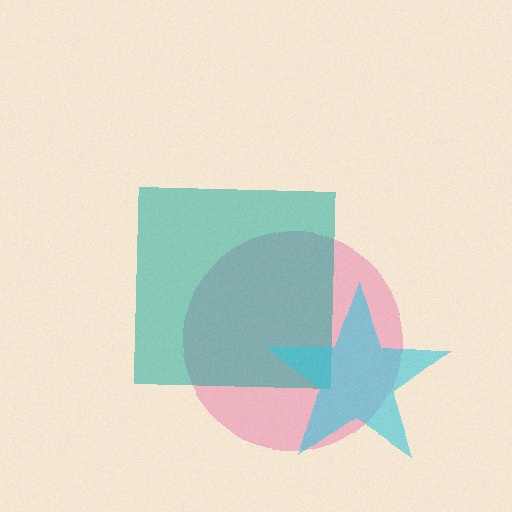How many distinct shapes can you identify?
There are 3 distinct shapes: a pink circle, a teal square, a cyan star.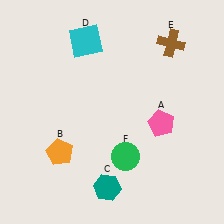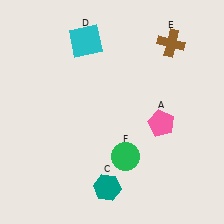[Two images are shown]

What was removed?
The orange pentagon (B) was removed in Image 2.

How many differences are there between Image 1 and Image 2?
There is 1 difference between the two images.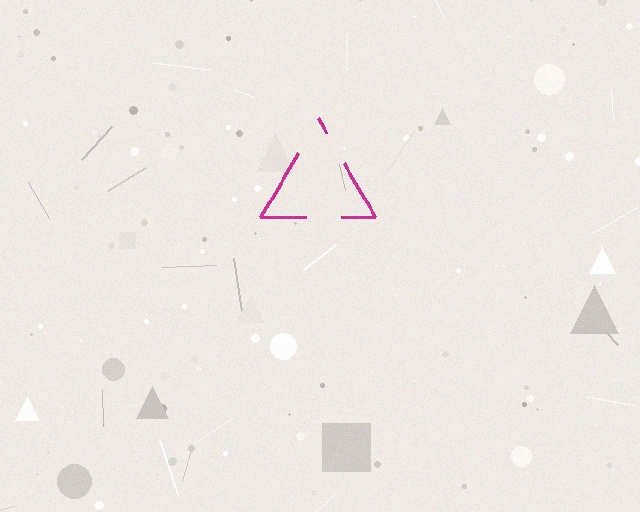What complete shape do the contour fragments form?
The contour fragments form a triangle.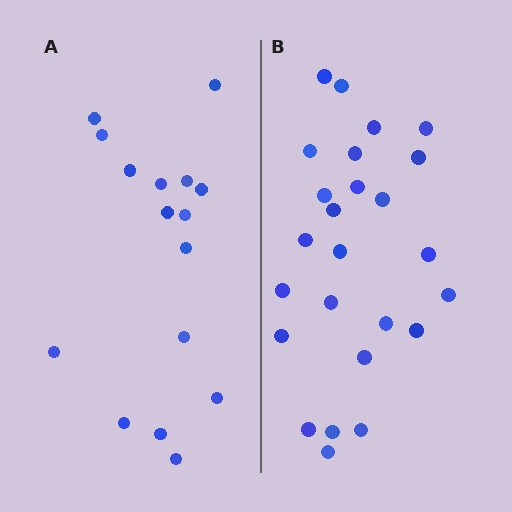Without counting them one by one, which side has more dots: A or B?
Region B (the right region) has more dots.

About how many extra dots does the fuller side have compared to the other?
Region B has roughly 8 or so more dots than region A.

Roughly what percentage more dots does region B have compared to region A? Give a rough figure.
About 55% more.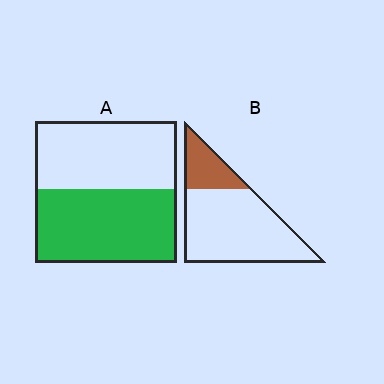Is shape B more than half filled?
No.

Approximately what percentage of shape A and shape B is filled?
A is approximately 50% and B is approximately 25%.